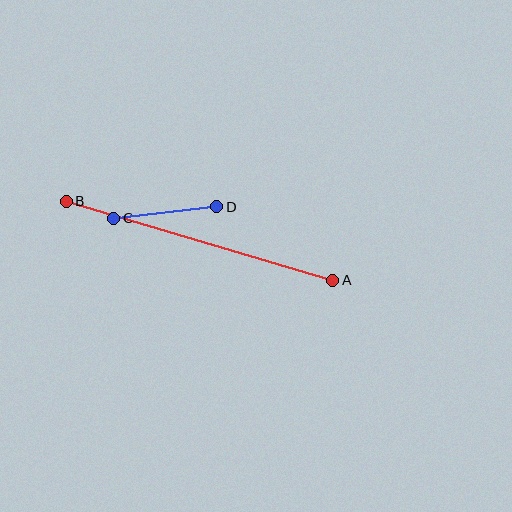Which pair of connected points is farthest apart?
Points A and B are farthest apart.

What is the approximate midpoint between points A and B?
The midpoint is at approximately (200, 241) pixels.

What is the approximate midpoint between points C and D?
The midpoint is at approximately (165, 212) pixels.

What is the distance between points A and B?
The distance is approximately 278 pixels.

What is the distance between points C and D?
The distance is approximately 104 pixels.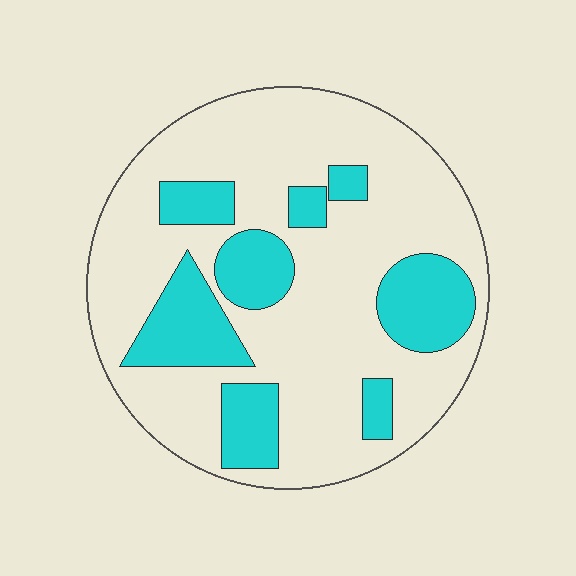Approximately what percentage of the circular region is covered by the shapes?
Approximately 25%.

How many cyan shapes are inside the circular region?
8.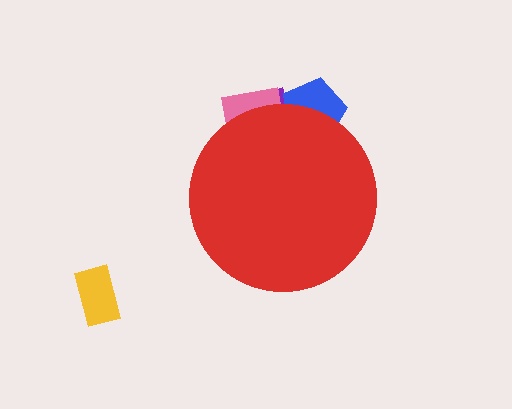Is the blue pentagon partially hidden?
Yes, the blue pentagon is partially hidden behind the red circle.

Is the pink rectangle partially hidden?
Yes, the pink rectangle is partially hidden behind the red circle.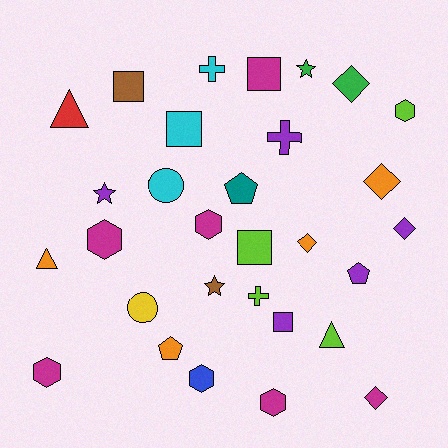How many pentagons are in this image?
There are 3 pentagons.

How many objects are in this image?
There are 30 objects.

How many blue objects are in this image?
There is 1 blue object.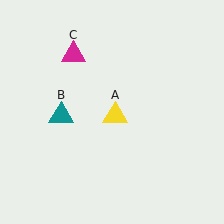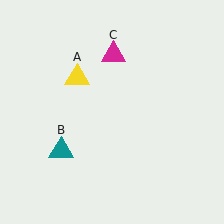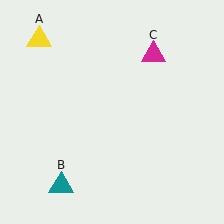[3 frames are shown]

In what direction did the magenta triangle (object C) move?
The magenta triangle (object C) moved right.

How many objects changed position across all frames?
3 objects changed position: yellow triangle (object A), teal triangle (object B), magenta triangle (object C).